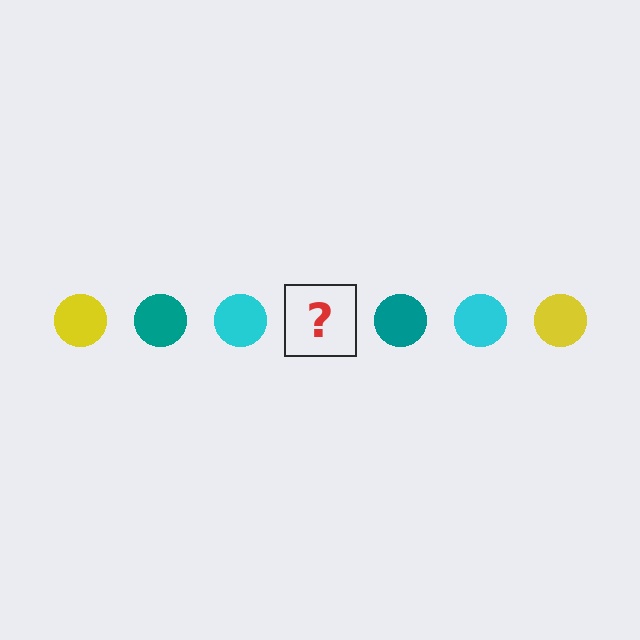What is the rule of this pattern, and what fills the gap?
The rule is that the pattern cycles through yellow, teal, cyan circles. The gap should be filled with a yellow circle.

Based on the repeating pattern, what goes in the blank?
The blank should be a yellow circle.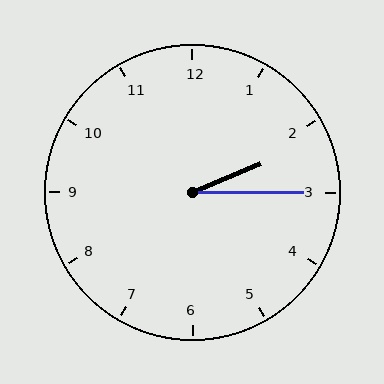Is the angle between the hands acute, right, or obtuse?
It is acute.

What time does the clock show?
2:15.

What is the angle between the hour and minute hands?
Approximately 22 degrees.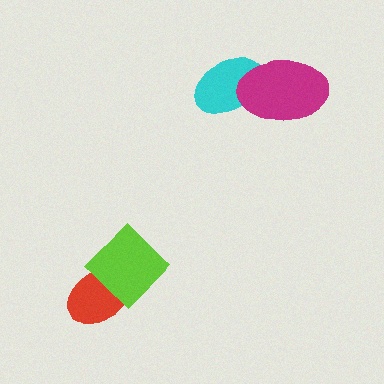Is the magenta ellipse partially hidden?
No, no other shape covers it.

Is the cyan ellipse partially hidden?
Yes, it is partially covered by another shape.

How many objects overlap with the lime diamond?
1 object overlaps with the lime diamond.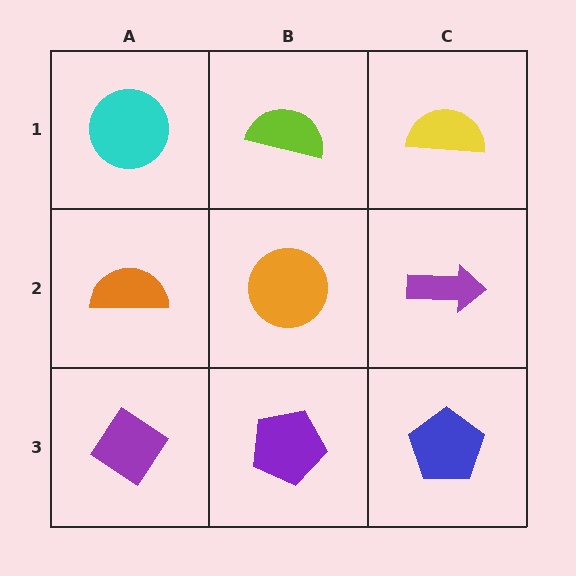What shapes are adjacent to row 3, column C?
A purple arrow (row 2, column C), a purple pentagon (row 3, column B).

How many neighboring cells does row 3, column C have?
2.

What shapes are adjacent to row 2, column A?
A cyan circle (row 1, column A), a purple diamond (row 3, column A), an orange circle (row 2, column B).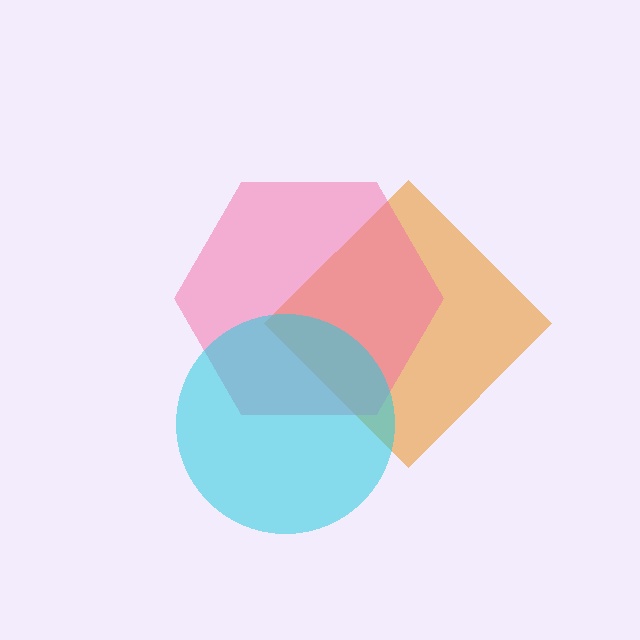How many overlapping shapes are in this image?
There are 3 overlapping shapes in the image.